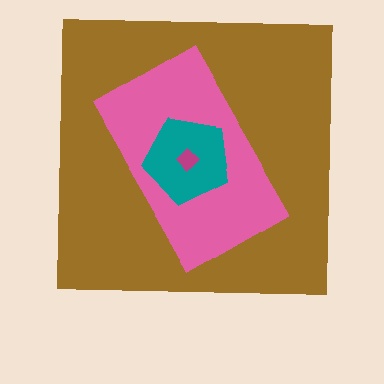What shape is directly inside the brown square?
The pink rectangle.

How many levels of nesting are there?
4.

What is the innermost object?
The magenta diamond.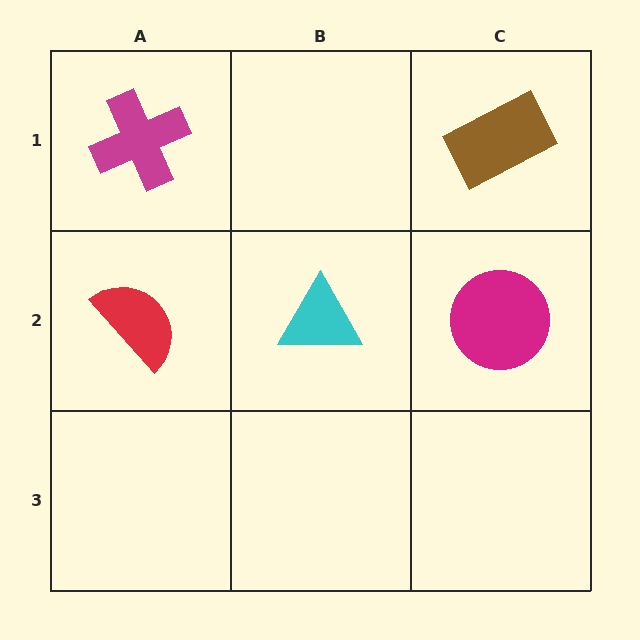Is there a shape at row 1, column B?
No, that cell is empty.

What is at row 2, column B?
A cyan triangle.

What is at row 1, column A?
A magenta cross.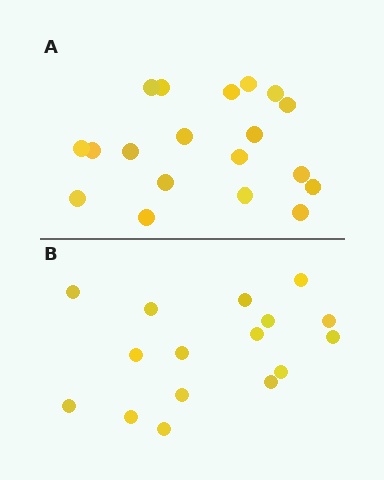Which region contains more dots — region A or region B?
Region A (the top region) has more dots.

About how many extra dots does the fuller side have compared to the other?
Region A has just a few more — roughly 2 or 3 more dots than region B.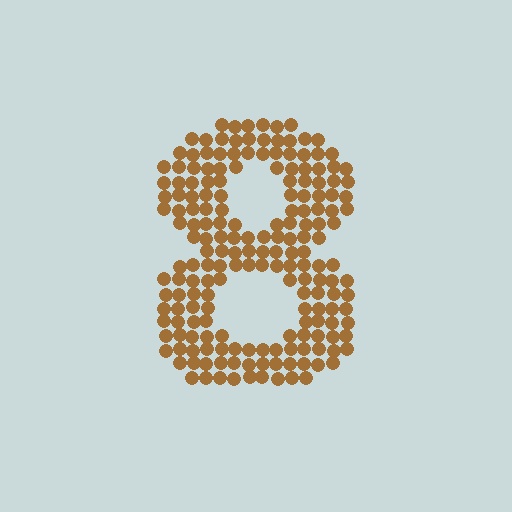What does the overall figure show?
The overall figure shows the digit 8.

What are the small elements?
The small elements are circles.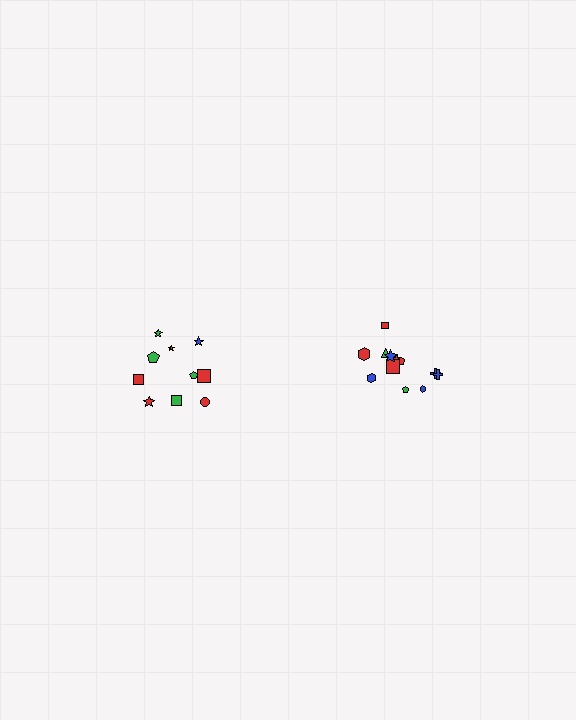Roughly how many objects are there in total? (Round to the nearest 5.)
Roughly 20 objects in total.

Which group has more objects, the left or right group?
The right group.